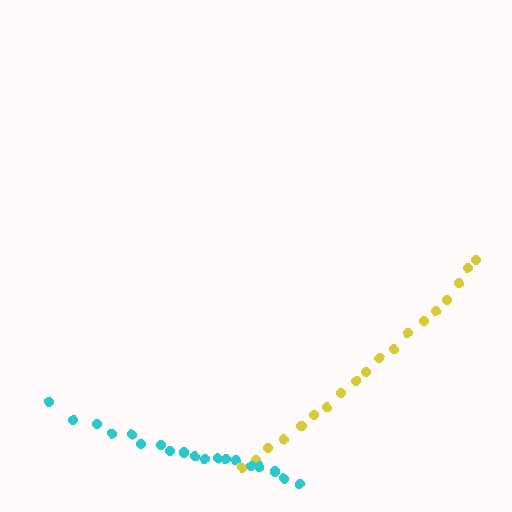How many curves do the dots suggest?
There are 2 distinct paths.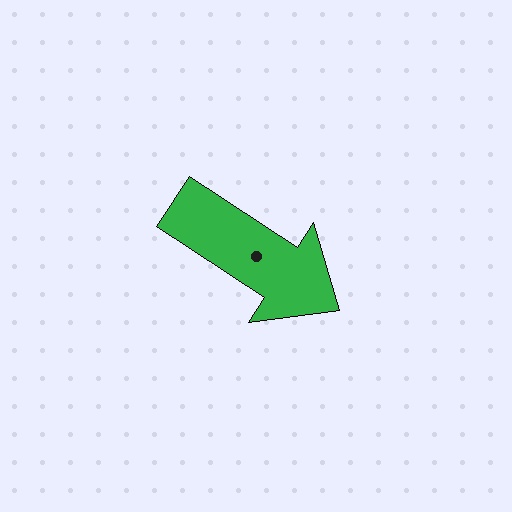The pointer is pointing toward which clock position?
Roughly 4 o'clock.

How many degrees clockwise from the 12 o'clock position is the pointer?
Approximately 123 degrees.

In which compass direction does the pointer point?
Southeast.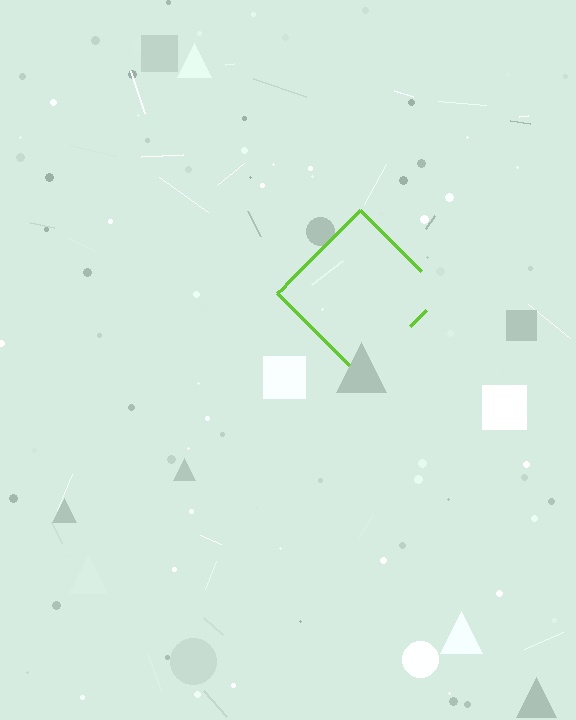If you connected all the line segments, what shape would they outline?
They would outline a diamond.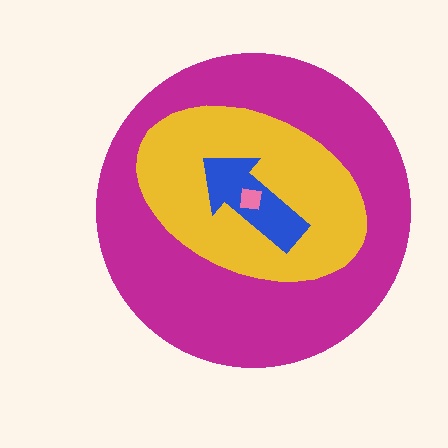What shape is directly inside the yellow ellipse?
The blue arrow.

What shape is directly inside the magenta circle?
The yellow ellipse.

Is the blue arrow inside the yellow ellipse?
Yes.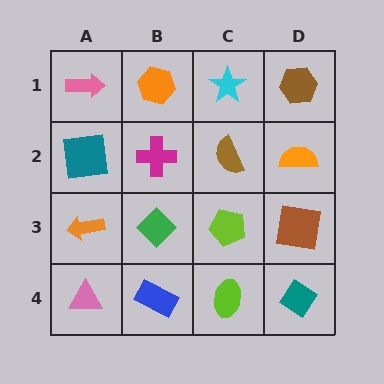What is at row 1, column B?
An orange hexagon.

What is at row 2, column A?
A teal square.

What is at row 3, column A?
An orange arrow.